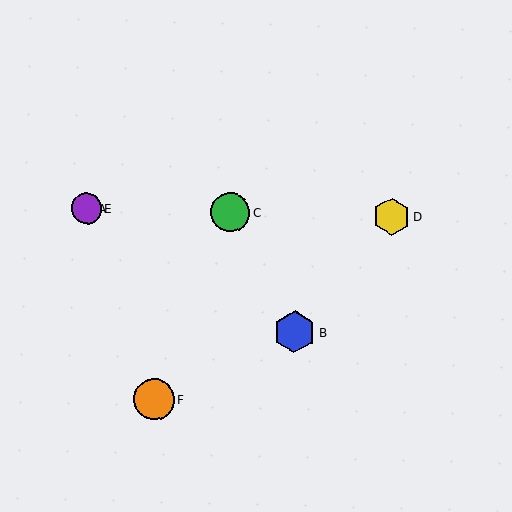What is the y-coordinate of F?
Object F is at y≈400.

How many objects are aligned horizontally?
4 objects (A, C, D, E) are aligned horizontally.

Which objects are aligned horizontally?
Objects A, C, D, E are aligned horizontally.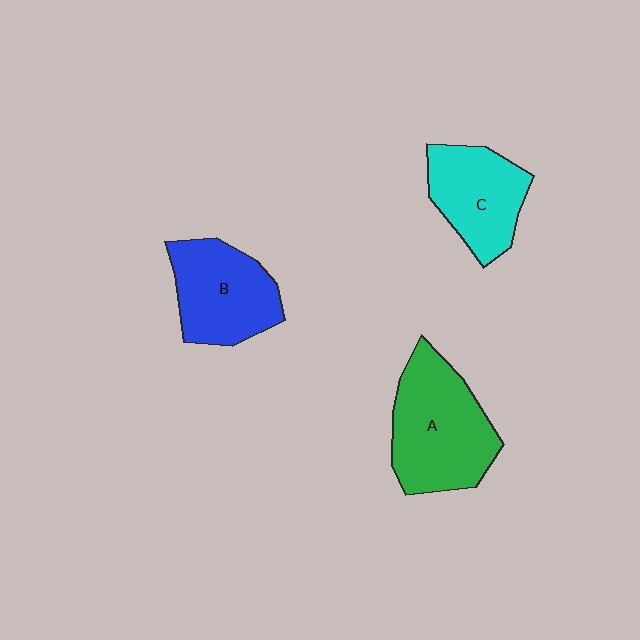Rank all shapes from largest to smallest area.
From largest to smallest: A (green), B (blue), C (cyan).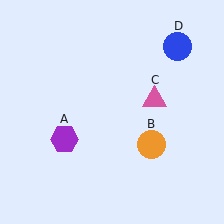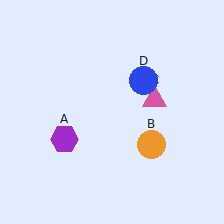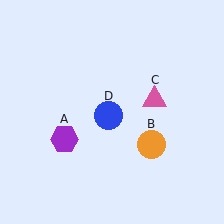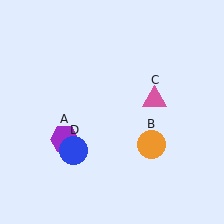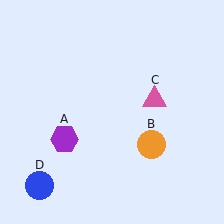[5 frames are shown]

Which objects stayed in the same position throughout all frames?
Purple hexagon (object A) and orange circle (object B) and pink triangle (object C) remained stationary.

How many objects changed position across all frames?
1 object changed position: blue circle (object D).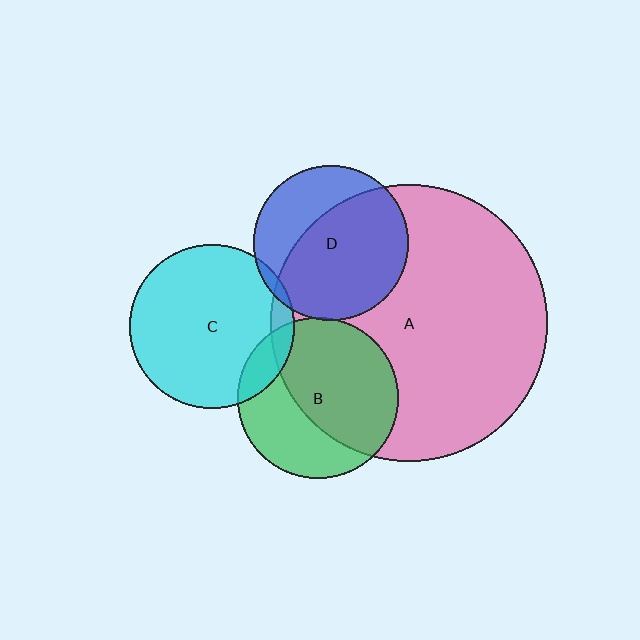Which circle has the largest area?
Circle A (pink).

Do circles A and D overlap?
Yes.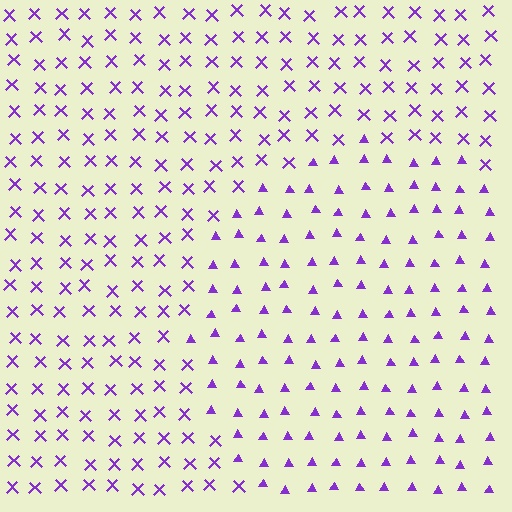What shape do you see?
I see a circle.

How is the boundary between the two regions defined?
The boundary is defined by a change in element shape: triangles inside vs. X marks outside. All elements share the same color and spacing.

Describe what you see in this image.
The image is filled with small purple elements arranged in a uniform grid. A circle-shaped region contains triangles, while the surrounding area contains X marks. The boundary is defined purely by the change in element shape.